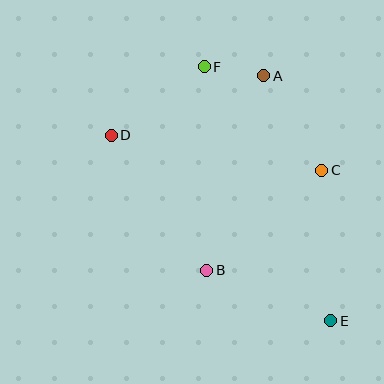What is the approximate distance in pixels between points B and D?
The distance between B and D is approximately 165 pixels.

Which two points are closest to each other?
Points A and F are closest to each other.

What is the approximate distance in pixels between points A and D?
The distance between A and D is approximately 164 pixels.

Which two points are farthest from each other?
Points D and E are farthest from each other.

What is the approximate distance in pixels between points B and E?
The distance between B and E is approximately 133 pixels.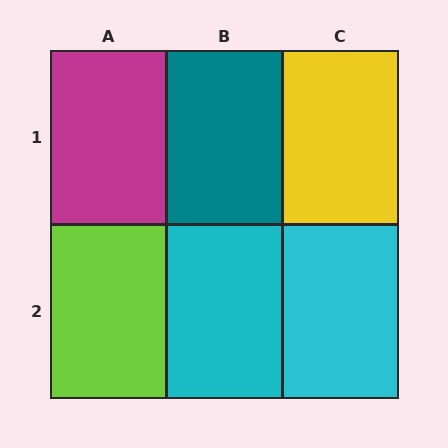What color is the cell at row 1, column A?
Magenta.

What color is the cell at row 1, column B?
Teal.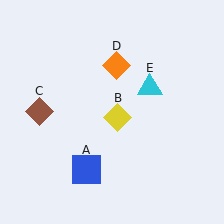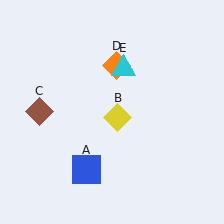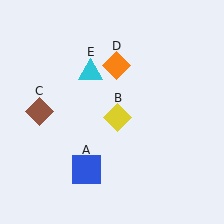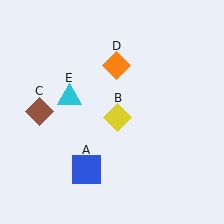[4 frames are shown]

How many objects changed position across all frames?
1 object changed position: cyan triangle (object E).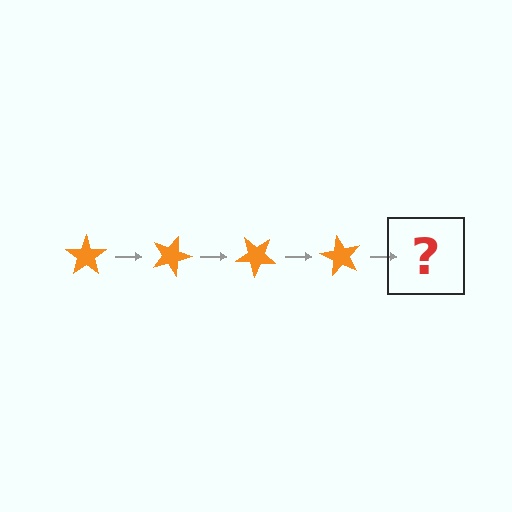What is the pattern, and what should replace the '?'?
The pattern is that the star rotates 20 degrees each step. The '?' should be an orange star rotated 80 degrees.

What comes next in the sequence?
The next element should be an orange star rotated 80 degrees.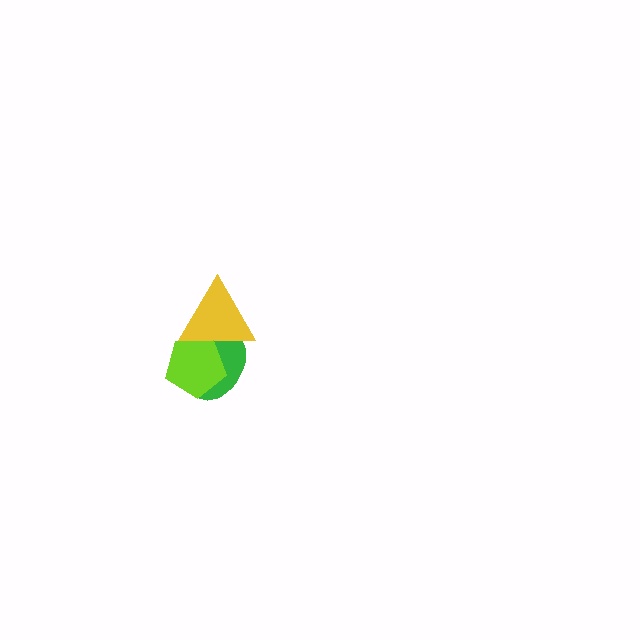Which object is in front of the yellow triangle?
The lime pentagon is in front of the yellow triangle.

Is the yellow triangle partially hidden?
Yes, it is partially covered by another shape.